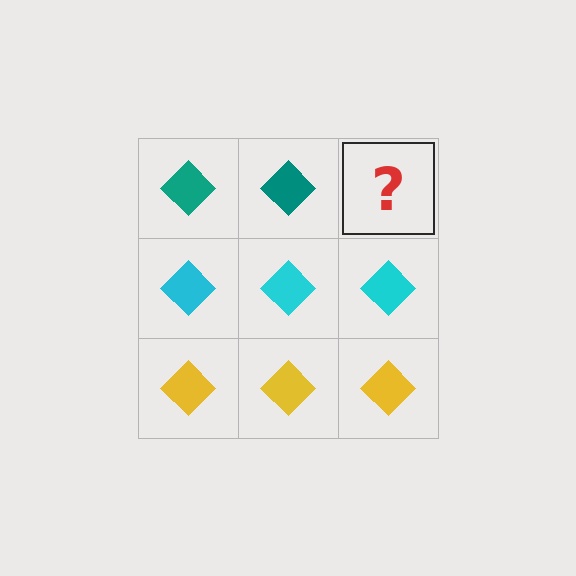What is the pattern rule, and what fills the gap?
The rule is that each row has a consistent color. The gap should be filled with a teal diamond.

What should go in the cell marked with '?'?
The missing cell should contain a teal diamond.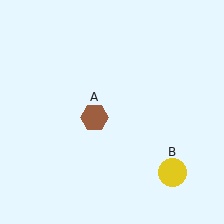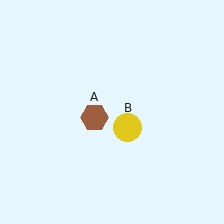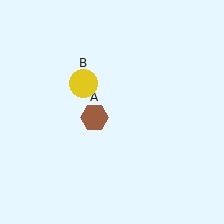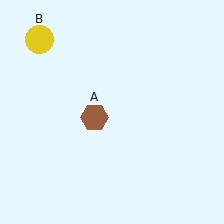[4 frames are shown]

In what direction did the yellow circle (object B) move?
The yellow circle (object B) moved up and to the left.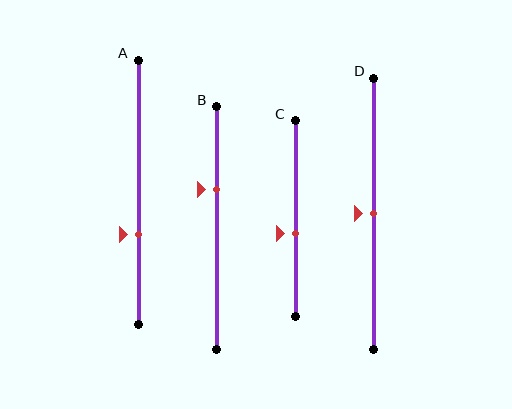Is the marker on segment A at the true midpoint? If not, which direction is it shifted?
No, the marker on segment A is shifted downward by about 16% of the segment length.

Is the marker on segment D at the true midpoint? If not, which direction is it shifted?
Yes, the marker on segment D is at the true midpoint.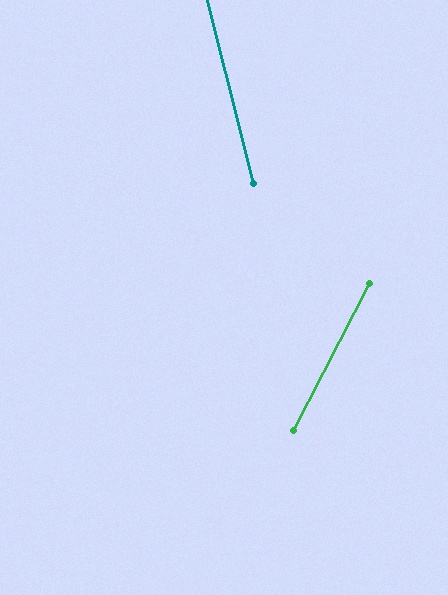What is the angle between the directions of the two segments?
Approximately 41 degrees.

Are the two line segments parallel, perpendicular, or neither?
Neither parallel nor perpendicular — they differ by about 41°.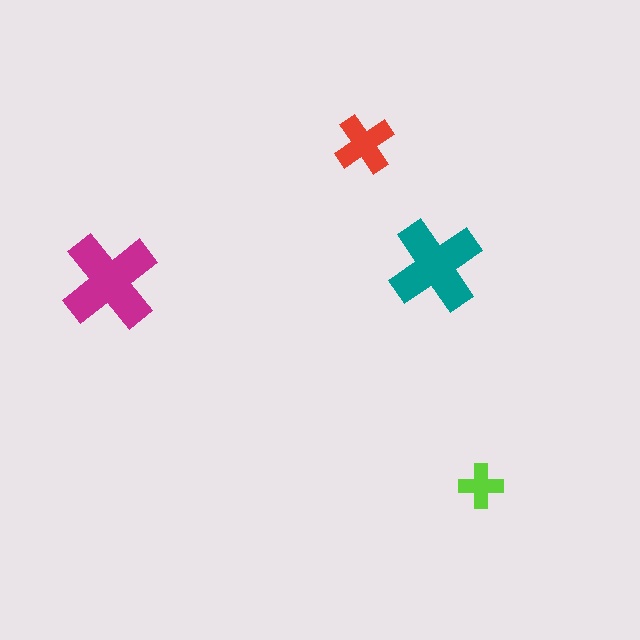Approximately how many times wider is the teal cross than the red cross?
About 1.5 times wider.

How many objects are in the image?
There are 4 objects in the image.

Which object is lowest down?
The lime cross is bottommost.